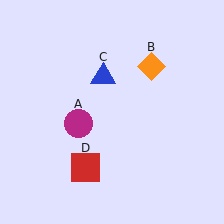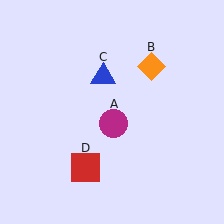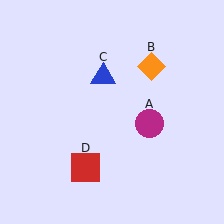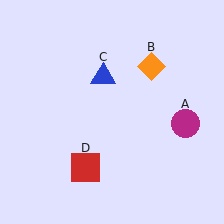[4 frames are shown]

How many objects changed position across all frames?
1 object changed position: magenta circle (object A).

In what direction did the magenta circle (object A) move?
The magenta circle (object A) moved right.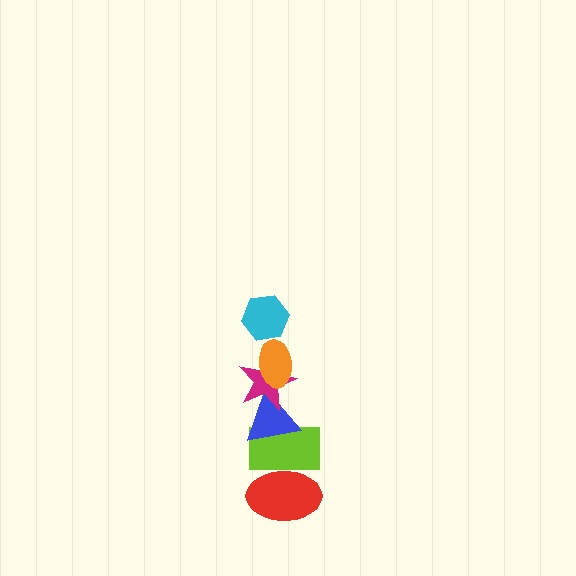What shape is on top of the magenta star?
The orange ellipse is on top of the magenta star.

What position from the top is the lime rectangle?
The lime rectangle is 5th from the top.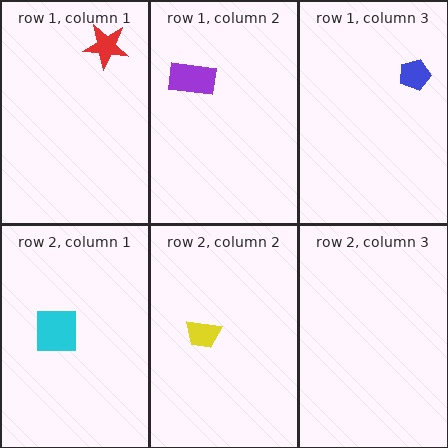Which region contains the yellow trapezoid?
The row 2, column 2 region.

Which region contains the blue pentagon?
The row 1, column 3 region.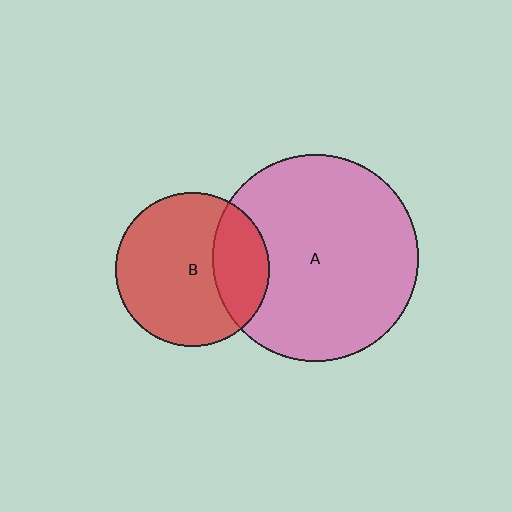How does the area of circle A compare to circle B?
Approximately 1.8 times.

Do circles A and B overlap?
Yes.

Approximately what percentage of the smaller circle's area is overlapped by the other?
Approximately 25%.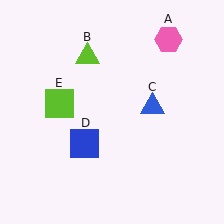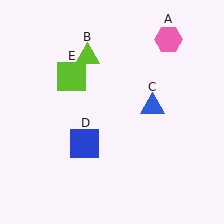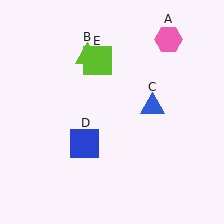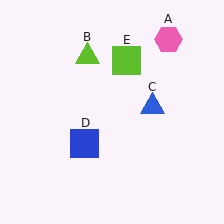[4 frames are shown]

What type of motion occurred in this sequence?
The lime square (object E) rotated clockwise around the center of the scene.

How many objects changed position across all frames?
1 object changed position: lime square (object E).